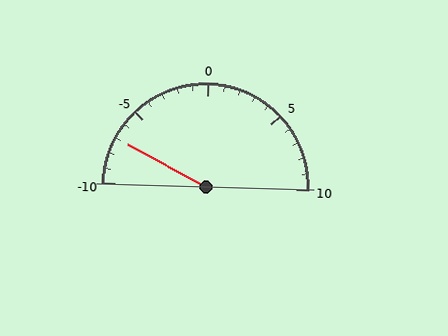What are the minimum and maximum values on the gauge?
The gauge ranges from -10 to 10.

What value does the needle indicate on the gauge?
The needle indicates approximately -7.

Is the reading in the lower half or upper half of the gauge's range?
The reading is in the lower half of the range (-10 to 10).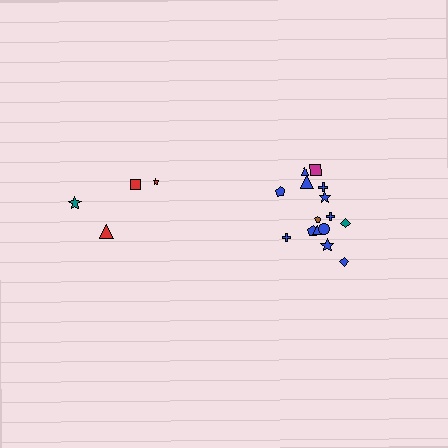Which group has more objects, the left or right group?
The right group.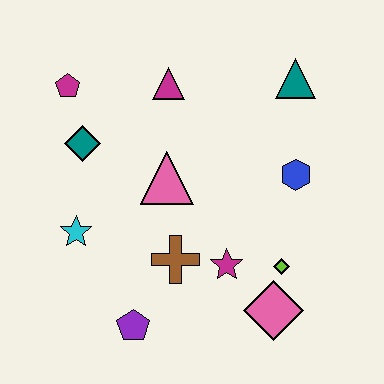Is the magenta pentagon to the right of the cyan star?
No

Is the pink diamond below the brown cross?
Yes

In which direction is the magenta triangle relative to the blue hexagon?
The magenta triangle is to the left of the blue hexagon.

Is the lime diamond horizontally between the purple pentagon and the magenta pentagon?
No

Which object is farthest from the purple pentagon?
The teal triangle is farthest from the purple pentagon.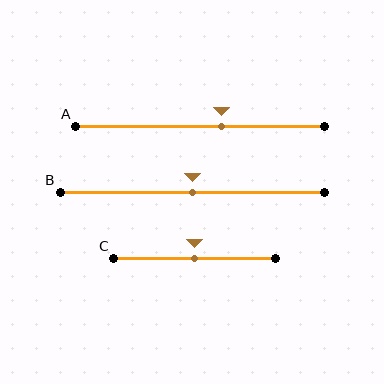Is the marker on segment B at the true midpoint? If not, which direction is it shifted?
Yes, the marker on segment B is at the true midpoint.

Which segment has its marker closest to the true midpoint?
Segment B has its marker closest to the true midpoint.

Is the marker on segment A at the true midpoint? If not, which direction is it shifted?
No, the marker on segment A is shifted to the right by about 9% of the segment length.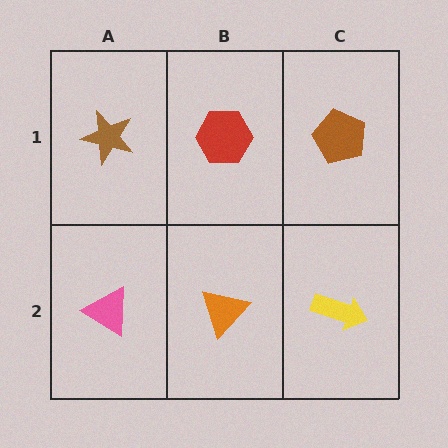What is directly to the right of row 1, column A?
A red hexagon.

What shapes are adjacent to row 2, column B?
A red hexagon (row 1, column B), a pink triangle (row 2, column A), a yellow arrow (row 2, column C).